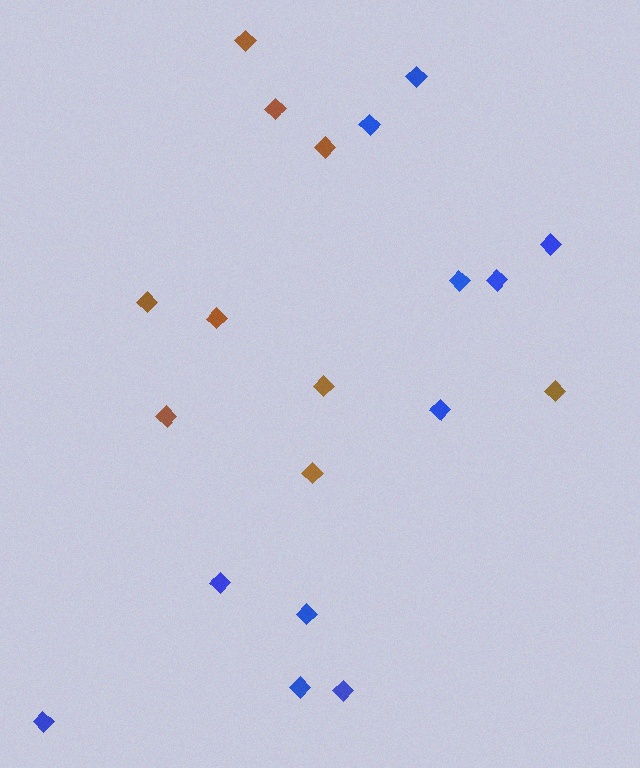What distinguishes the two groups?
There are 2 groups: one group of blue diamonds (11) and one group of brown diamonds (9).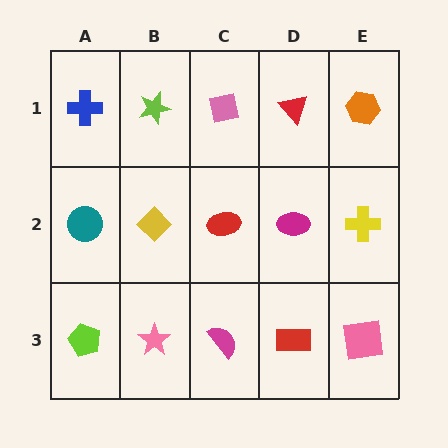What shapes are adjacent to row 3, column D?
A magenta ellipse (row 2, column D), a magenta semicircle (row 3, column C), a pink square (row 3, column E).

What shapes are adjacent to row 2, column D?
A red triangle (row 1, column D), a red rectangle (row 3, column D), a red ellipse (row 2, column C), a yellow cross (row 2, column E).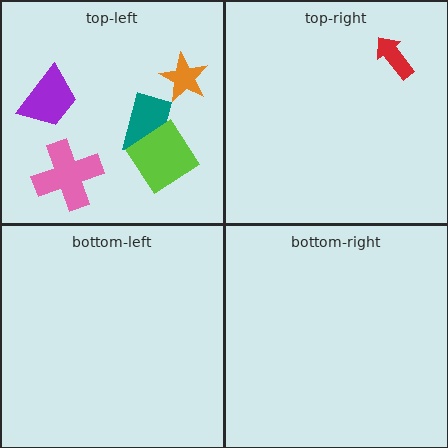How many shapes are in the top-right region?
1.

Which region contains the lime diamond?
The top-left region.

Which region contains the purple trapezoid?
The top-left region.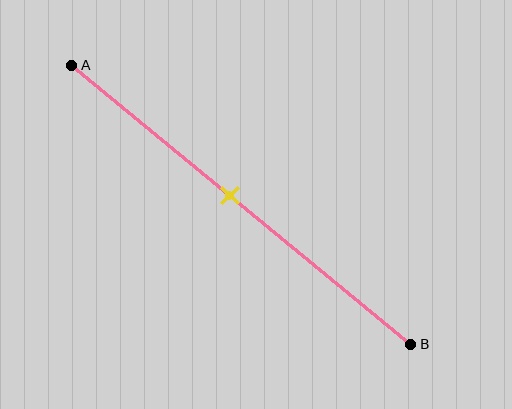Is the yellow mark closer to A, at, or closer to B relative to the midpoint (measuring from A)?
The yellow mark is closer to point A than the midpoint of segment AB.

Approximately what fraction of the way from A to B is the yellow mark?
The yellow mark is approximately 45% of the way from A to B.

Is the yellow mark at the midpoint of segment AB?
No, the mark is at about 45% from A, not at the 50% midpoint.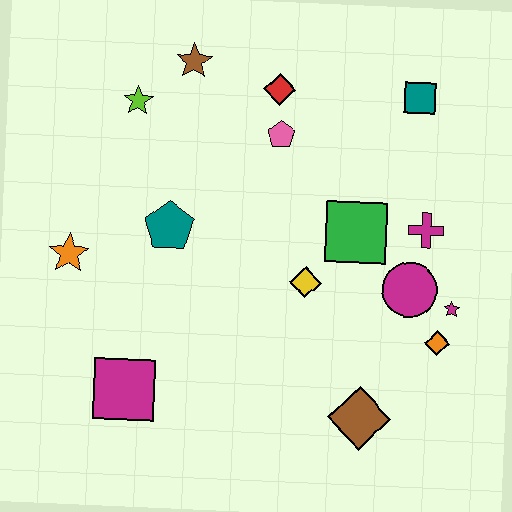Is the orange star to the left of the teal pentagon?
Yes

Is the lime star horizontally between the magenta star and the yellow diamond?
No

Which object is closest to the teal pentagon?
The orange star is closest to the teal pentagon.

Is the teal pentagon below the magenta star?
No